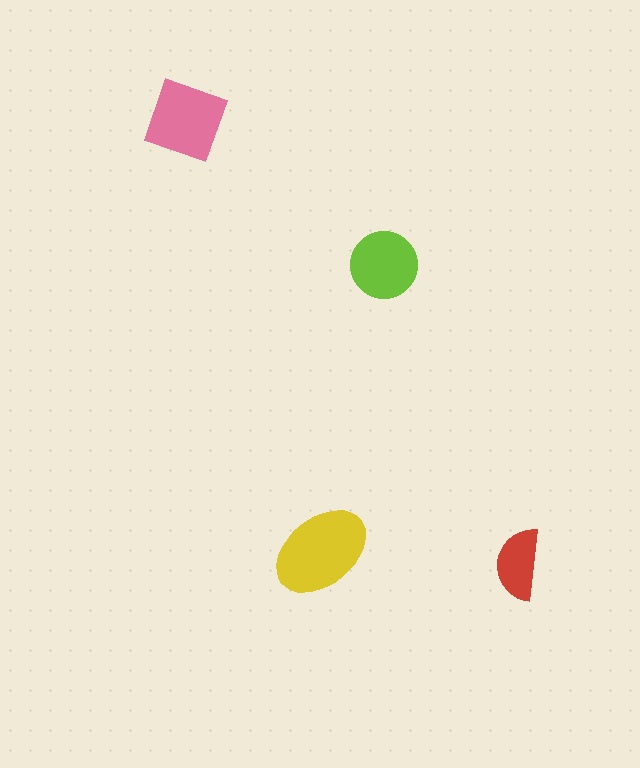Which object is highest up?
The pink diamond is topmost.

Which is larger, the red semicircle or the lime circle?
The lime circle.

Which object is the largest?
The yellow ellipse.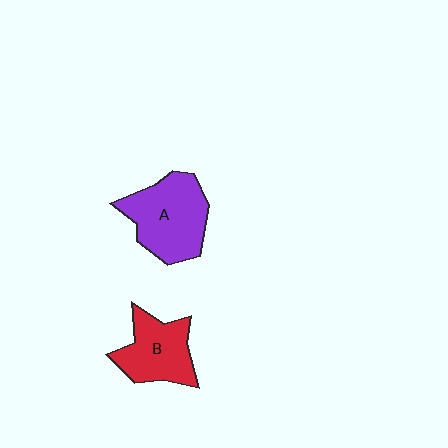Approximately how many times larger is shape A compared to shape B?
Approximately 1.3 times.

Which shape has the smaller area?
Shape B (red).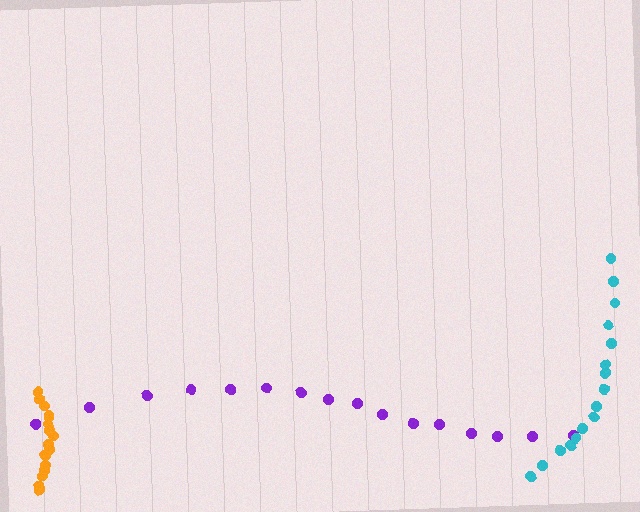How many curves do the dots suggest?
There are 3 distinct paths.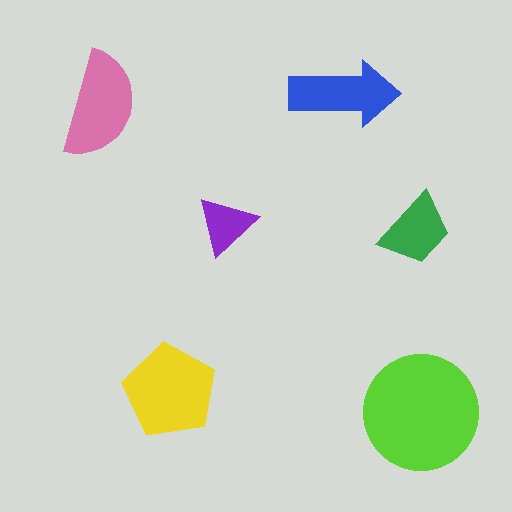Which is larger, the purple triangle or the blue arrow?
The blue arrow.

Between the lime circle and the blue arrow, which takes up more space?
The lime circle.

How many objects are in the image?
There are 6 objects in the image.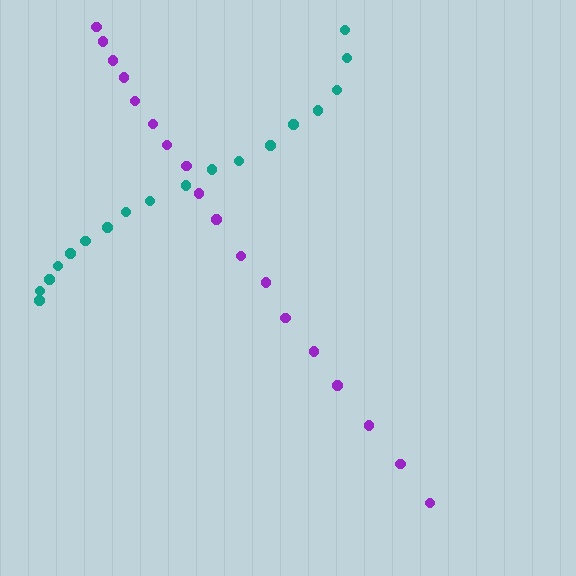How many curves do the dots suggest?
There are 2 distinct paths.